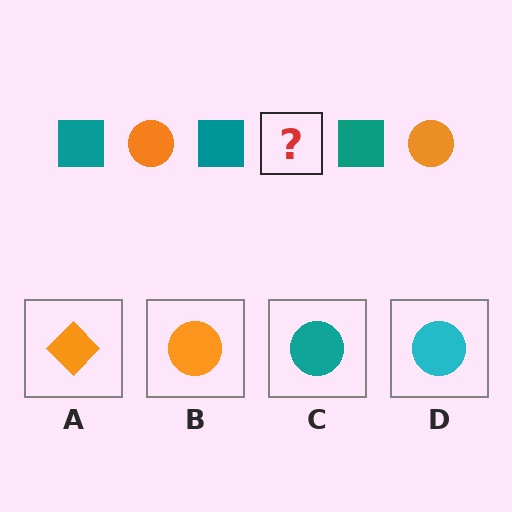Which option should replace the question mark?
Option B.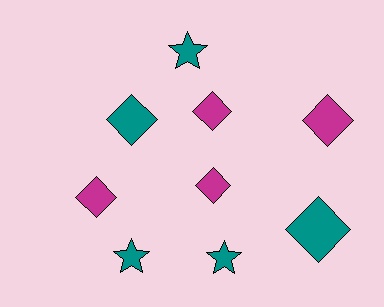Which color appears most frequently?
Teal, with 5 objects.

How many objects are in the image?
There are 9 objects.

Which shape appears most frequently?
Diamond, with 6 objects.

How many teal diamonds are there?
There are 2 teal diamonds.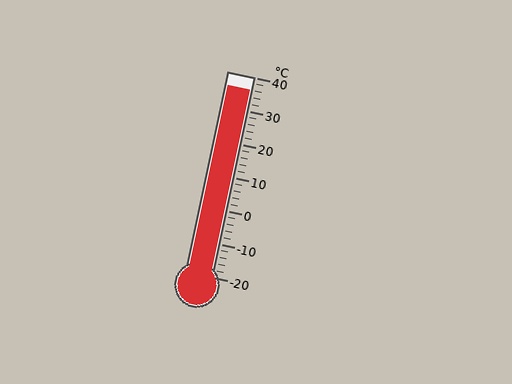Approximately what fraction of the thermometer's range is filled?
The thermometer is filled to approximately 95% of its range.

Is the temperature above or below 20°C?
The temperature is above 20°C.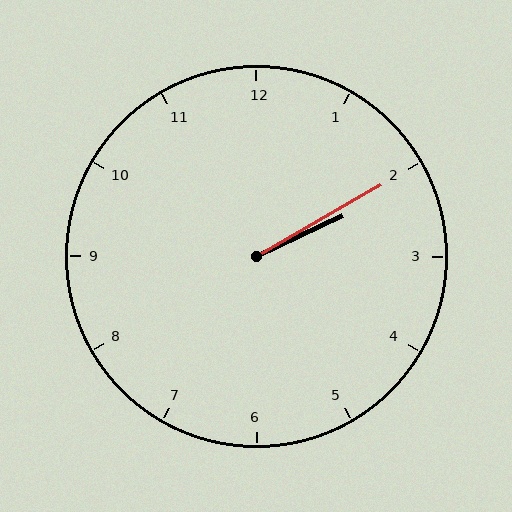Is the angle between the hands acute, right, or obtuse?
It is acute.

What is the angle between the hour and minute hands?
Approximately 5 degrees.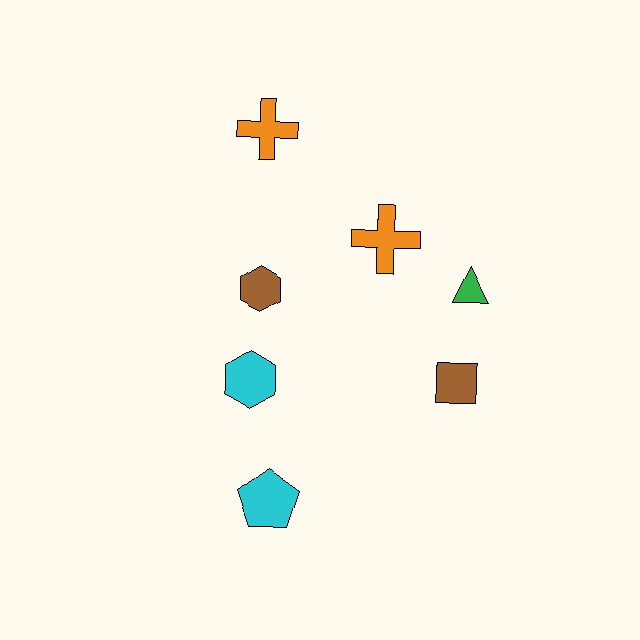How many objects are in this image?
There are 7 objects.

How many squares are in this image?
There is 1 square.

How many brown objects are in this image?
There are 2 brown objects.